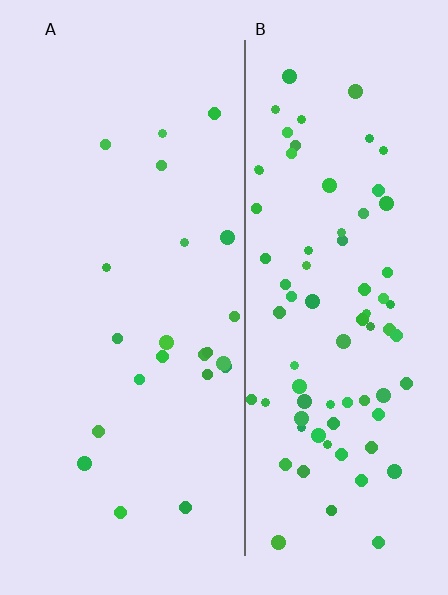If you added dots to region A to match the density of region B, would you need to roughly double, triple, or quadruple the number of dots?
Approximately quadruple.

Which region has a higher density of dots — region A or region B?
B (the right).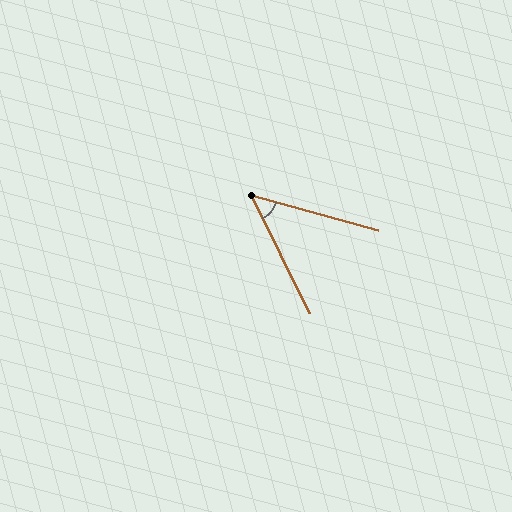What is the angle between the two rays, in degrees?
Approximately 48 degrees.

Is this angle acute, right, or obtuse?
It is acute.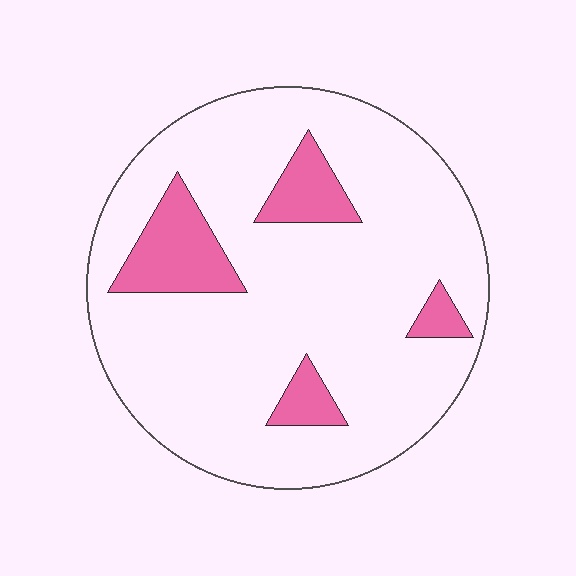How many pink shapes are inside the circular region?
4.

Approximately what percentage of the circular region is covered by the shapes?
Approximately 15%.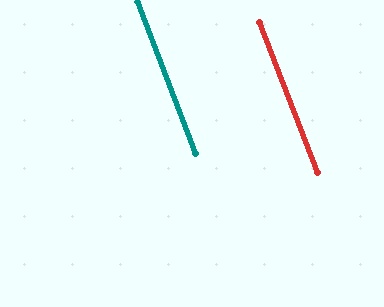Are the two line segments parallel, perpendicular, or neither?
Parallel — their directions differ by only 0.6°.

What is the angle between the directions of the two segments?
Approximately 1 degree.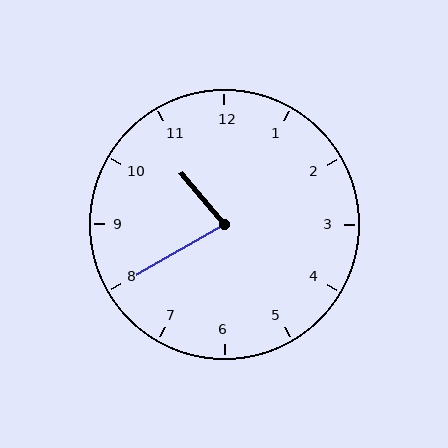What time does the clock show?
10:40.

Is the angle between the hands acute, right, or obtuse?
It is acute.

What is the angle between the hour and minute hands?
Approximately 80 degrees.